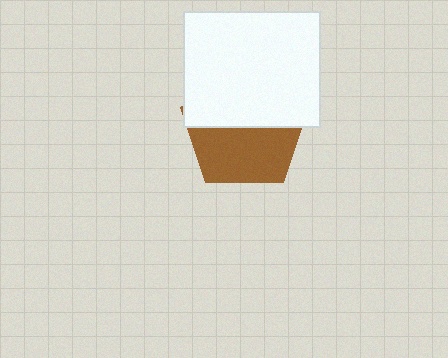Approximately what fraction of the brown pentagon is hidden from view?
Roughly 50% of the brown pentagon is hidden behind the white rectangle.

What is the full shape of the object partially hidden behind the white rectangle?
The partially hidden object is a brown pentagon.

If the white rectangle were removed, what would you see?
You would see the complete brown pentagon.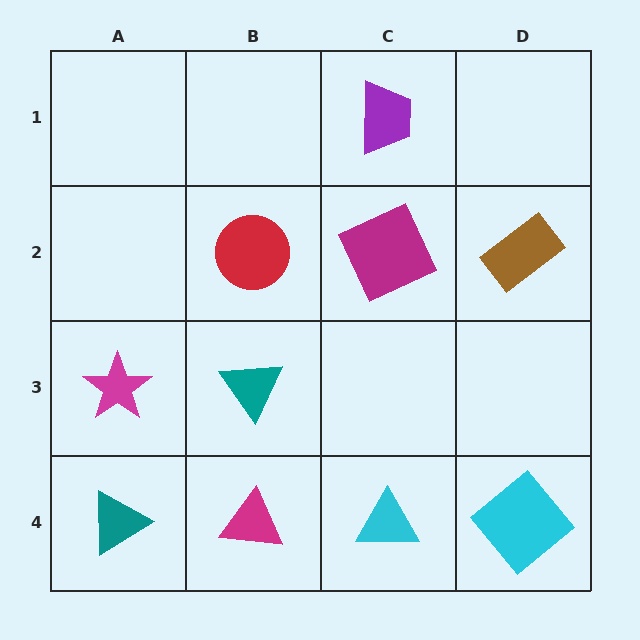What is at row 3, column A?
A magenta star.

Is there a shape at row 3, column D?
No, that cell is empty.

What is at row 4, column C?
A cyan triangle.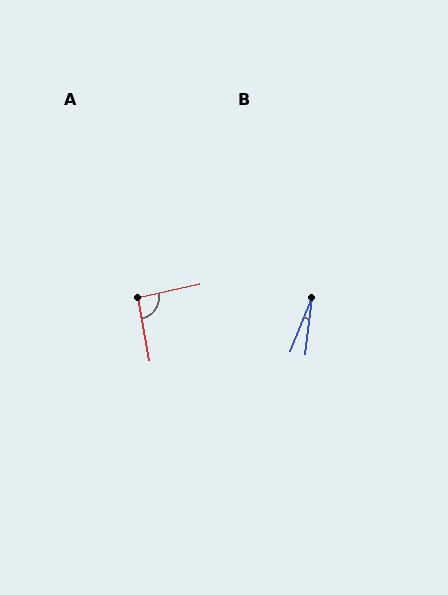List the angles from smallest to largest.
B (16°), A (92°).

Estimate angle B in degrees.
Approximately 16 degrees.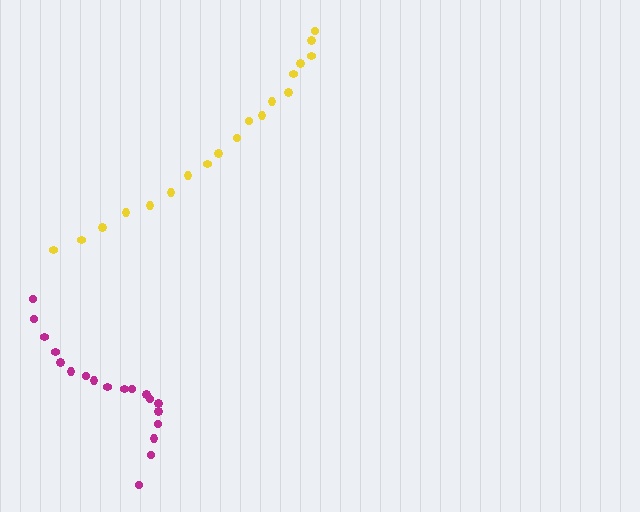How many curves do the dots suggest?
There are 2 distinct paths.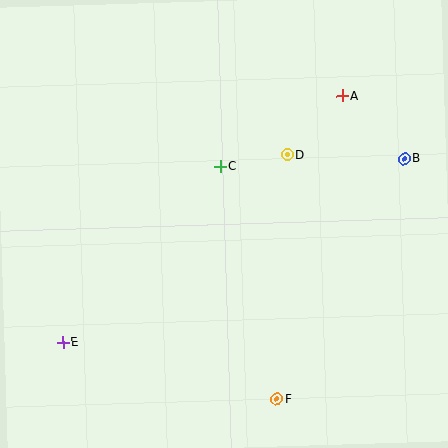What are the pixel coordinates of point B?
Point B is at (404, 159).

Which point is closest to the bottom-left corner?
Point E is closest to the bottom-left corner.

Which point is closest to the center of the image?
Point C at (220, 166) is closest to the center.